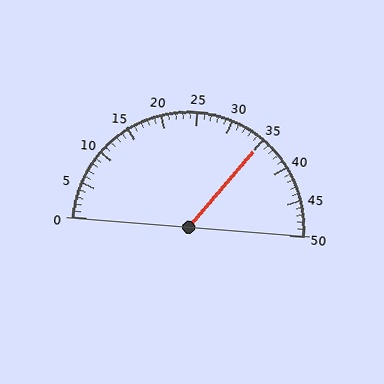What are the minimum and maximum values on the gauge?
The gauge ranges from 0 to 50.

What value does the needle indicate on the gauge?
The needle indicates approximately 35.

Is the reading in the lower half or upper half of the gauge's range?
The reading is in the upper half of the range (0 to 50).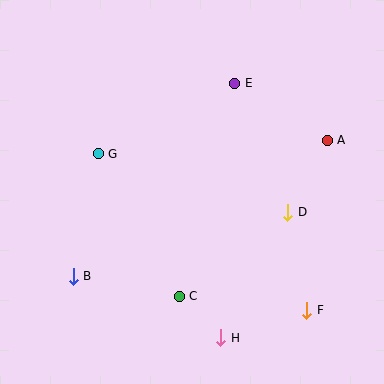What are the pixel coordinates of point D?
Point D is at (288, 212).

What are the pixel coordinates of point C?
Point C is at (179, 296).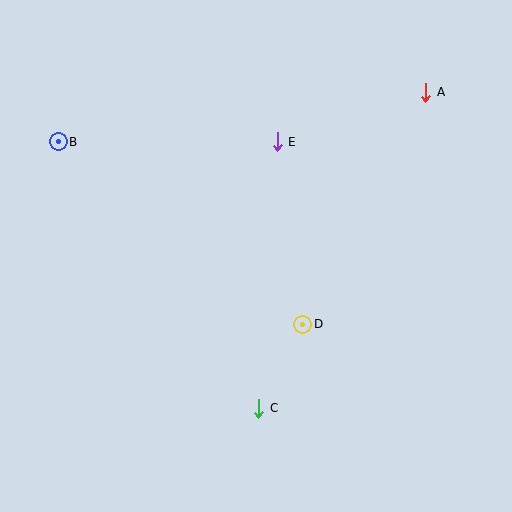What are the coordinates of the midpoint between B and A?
The midpoint between B and A is at (242, 117).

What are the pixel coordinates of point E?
Point E is at (277, 142).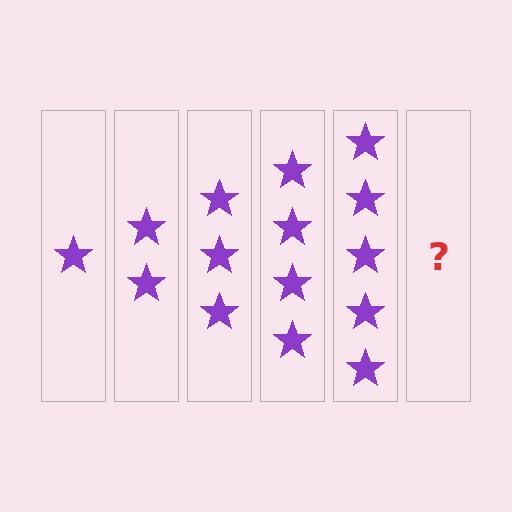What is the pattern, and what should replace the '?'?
The pattern is that each step adds one more star. The '?' should be 6 stars.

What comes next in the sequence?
The next element should be 6 stars.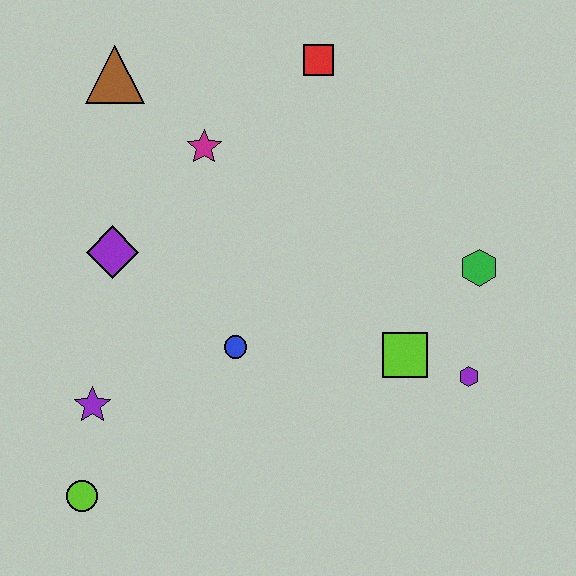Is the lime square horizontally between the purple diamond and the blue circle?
No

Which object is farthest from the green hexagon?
The lime circle is farthest from the green hexagon.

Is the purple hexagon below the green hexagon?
Yes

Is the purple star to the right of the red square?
No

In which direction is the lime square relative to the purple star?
The lime square is to the right of the purple star.